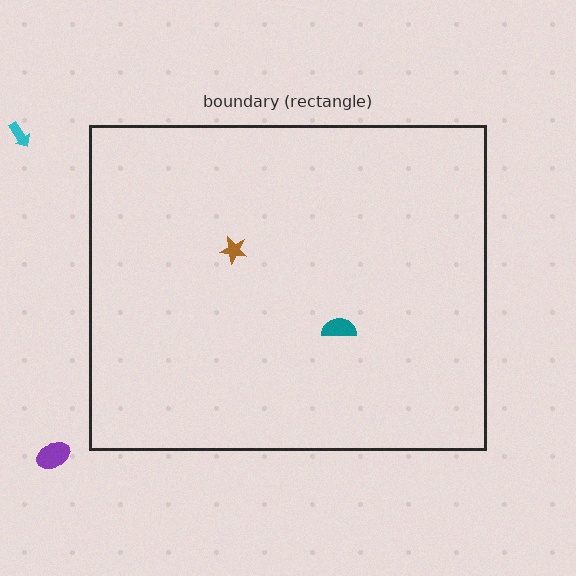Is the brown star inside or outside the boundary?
Inside.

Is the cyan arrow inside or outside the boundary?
Outside.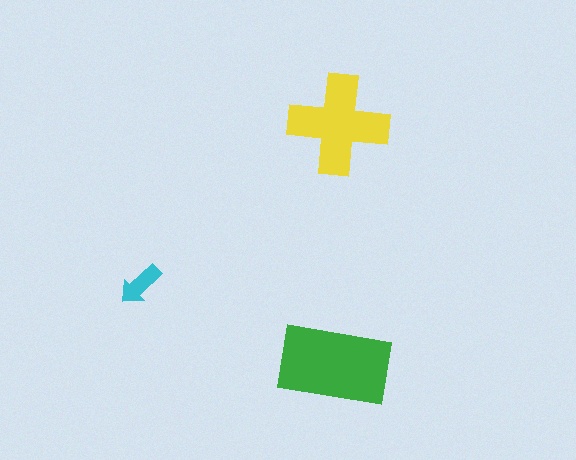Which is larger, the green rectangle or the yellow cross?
The green rectangle.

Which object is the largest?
The green rectangle.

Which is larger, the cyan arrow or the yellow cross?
The yellow cross.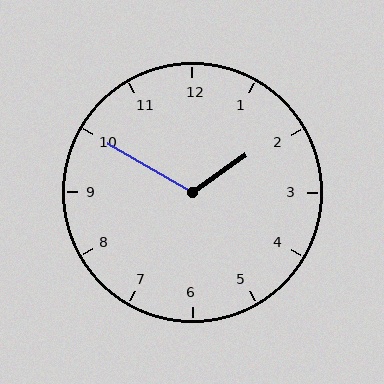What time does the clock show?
1:50.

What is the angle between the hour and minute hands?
Approximately 115 degrees.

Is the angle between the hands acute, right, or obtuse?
It is obtuse.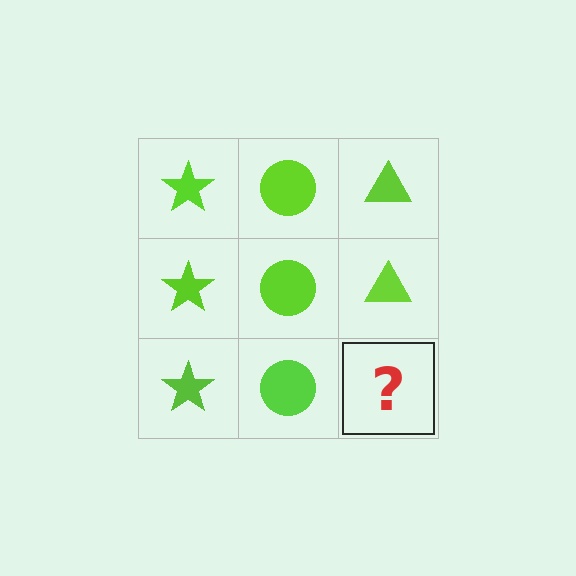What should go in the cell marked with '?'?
The missing cell should contain a lime triangle.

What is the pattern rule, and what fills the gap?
The rule is that each column has a consistent shape. The gap should be filled with a lime triangle.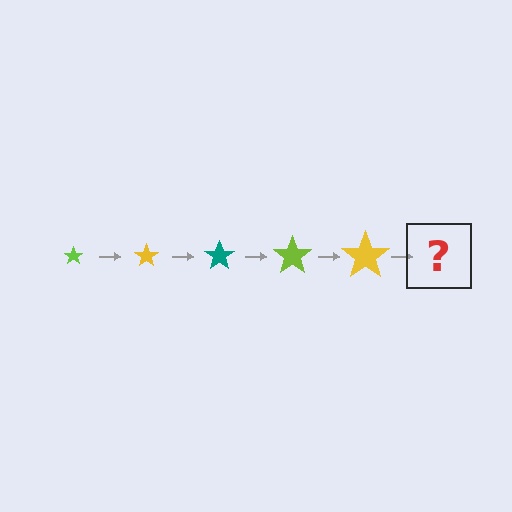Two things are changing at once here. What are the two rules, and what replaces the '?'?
The two rules are that the star grows larger each step and the color cycles through lime, yellow, and teal. The '?' should be a teal star, larger than the previous one.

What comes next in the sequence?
The next element should be a teal star, larger than the previous one.